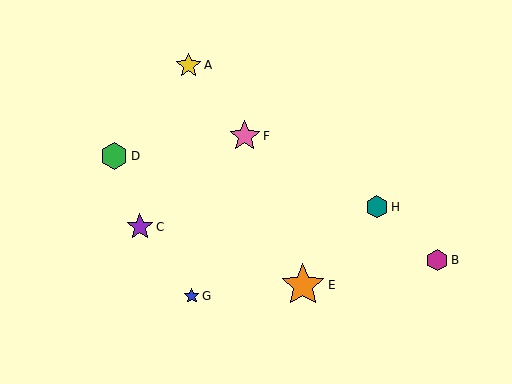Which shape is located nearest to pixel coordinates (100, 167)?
The green hexagon (labeled D) at (114, 156) is nearest to that location.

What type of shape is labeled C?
Shape C is a purple star.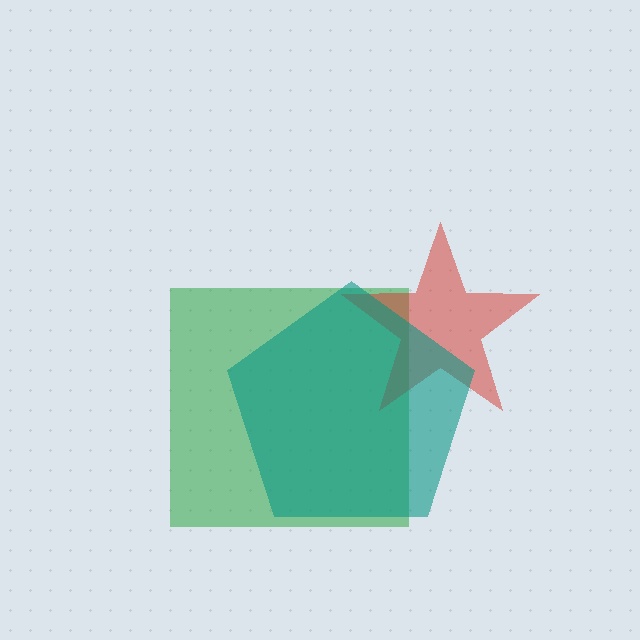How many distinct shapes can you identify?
There are 3 distinct shapes: a green square, a red star, a teal pentagon.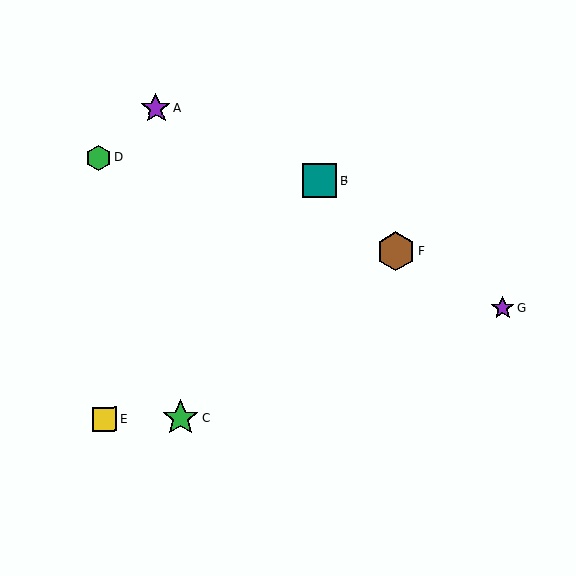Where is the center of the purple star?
The center of the purple star is at (503, 308).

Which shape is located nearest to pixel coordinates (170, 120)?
The purple star (labeled A) at (156, 109) is nearest to that location.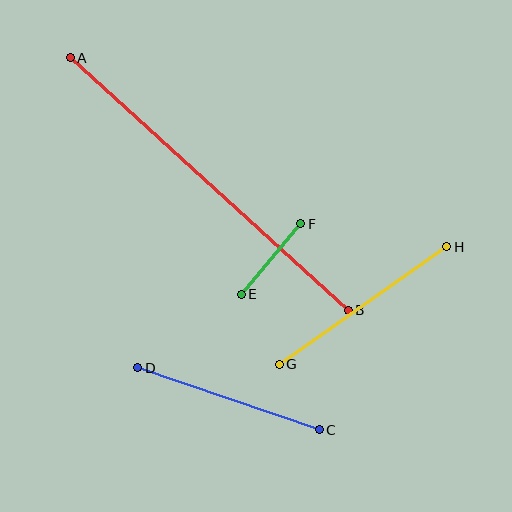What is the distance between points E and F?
The distance is approximately 92 pixels.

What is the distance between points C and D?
The distance is approximately 192 pixels.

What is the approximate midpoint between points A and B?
The midpoint is at approximately (209, 184) pixels.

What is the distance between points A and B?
The distance is approximately 376 pixels.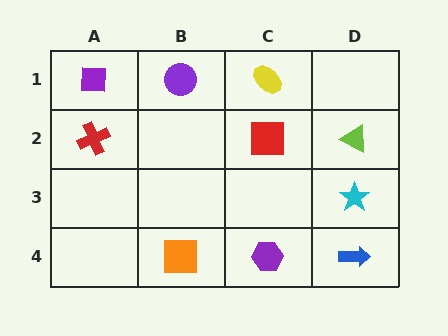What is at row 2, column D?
A lime triangle.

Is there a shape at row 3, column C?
No, that cell is empty.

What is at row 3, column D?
A cyan star.